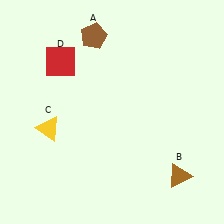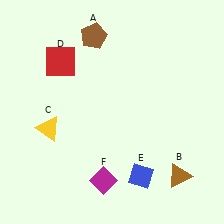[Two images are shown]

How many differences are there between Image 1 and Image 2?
There are 2 differences between the two images.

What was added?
A blue diamond (E), a magenta diamond (F) were added in Image 2.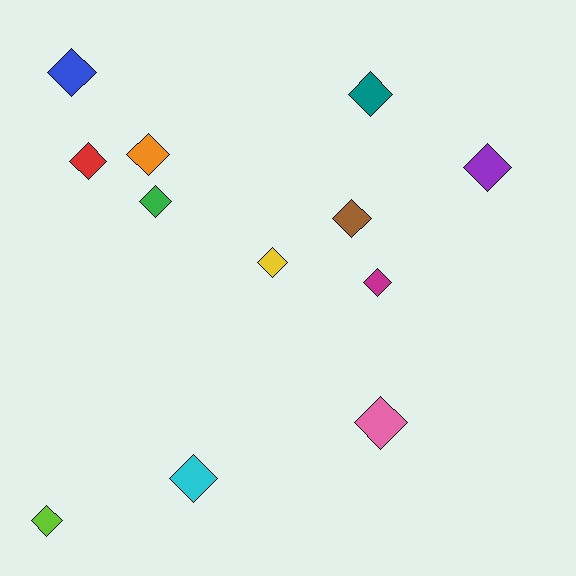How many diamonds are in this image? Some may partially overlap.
There are 12 diamonds.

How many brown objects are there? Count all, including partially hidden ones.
There is 1 brown object.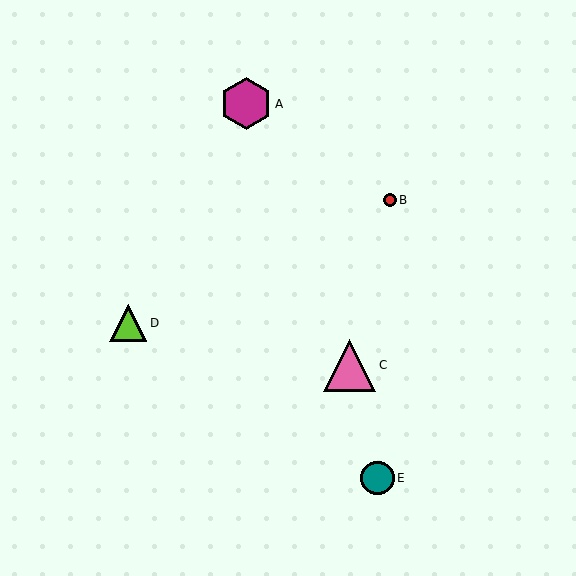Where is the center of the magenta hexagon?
The center of the magenta hexagon is at (246, 104).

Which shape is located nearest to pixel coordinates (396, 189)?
The red circle (labeled B) at (390, 200) is nearest to that location.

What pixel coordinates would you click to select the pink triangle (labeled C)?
Click at (350, 365) to select the pink triangle C.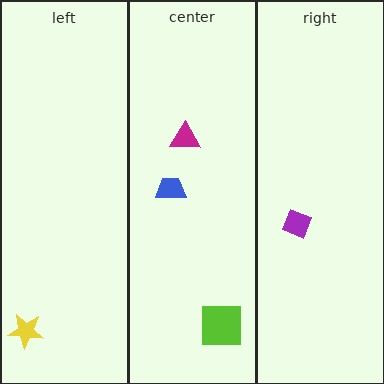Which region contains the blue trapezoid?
The center region.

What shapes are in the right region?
The purple diamond.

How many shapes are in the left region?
1.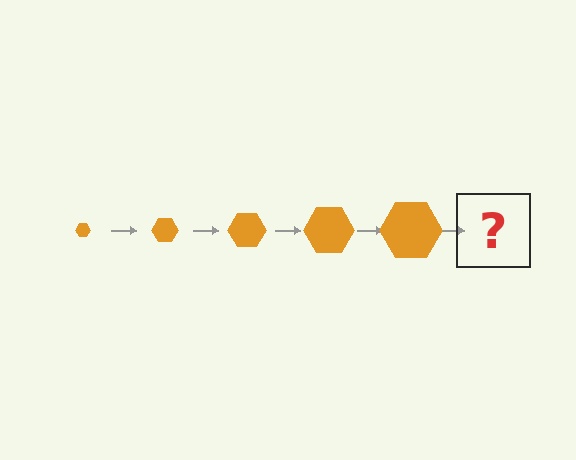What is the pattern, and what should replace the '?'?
The pattern is that the hexagon gets progressively larger each step. The '?' should be an orange hexagon, larger than the previous one.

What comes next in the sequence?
The next element should be an orange hexagon, larger than the previous one.